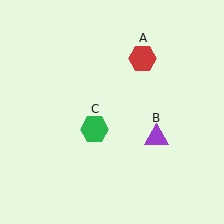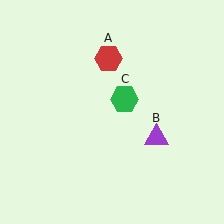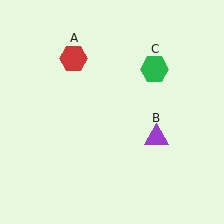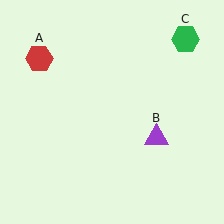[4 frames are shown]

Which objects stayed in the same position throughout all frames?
Purple triangle (object B) remained stationary.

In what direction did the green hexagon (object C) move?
The green hexagon (object C) moved up and to the right.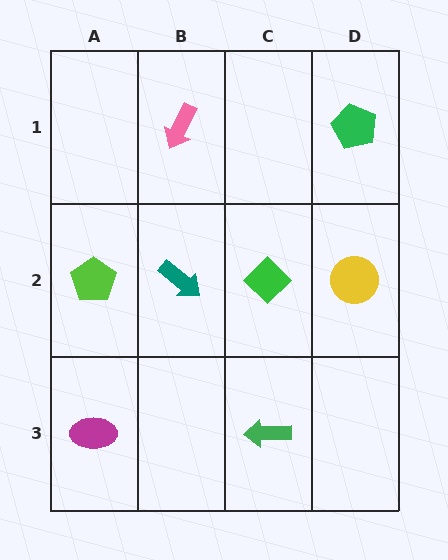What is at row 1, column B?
A pink arrow.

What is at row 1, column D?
A green pentagon.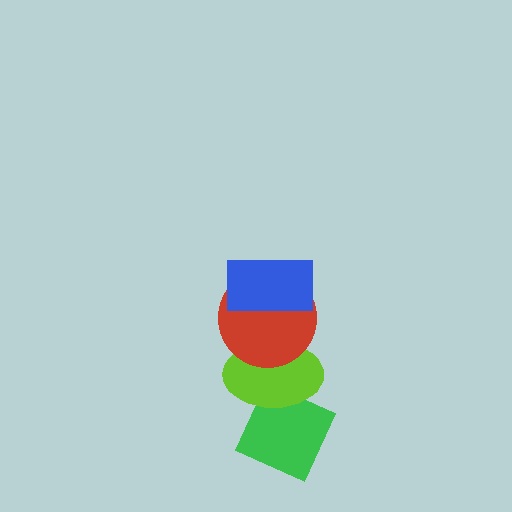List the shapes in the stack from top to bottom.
From top to bottom: the blue rectangle, the red circle, the lime ellipse, the green diamond.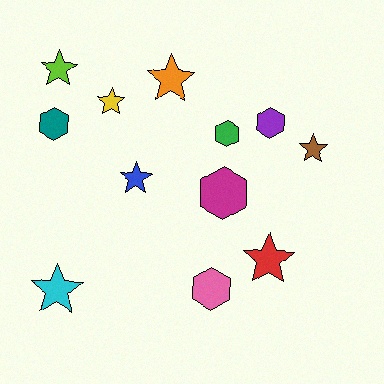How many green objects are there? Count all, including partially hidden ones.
There is 1 green object.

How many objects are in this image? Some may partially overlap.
There are 12 objects.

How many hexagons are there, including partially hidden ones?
There are 5 hexagons.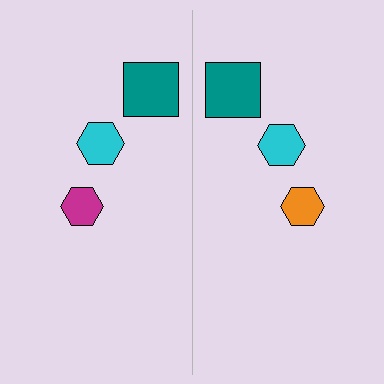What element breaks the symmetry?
The orange hexagon on the right side breaks the symmetry — its mirror counterpart is magenta.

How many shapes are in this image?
There are 6 shapes in this image.